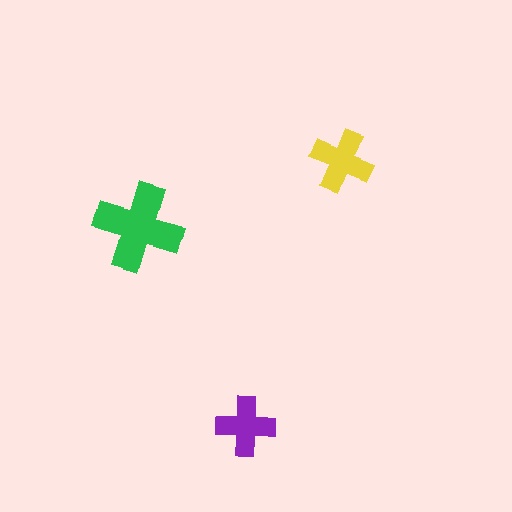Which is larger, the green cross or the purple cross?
The green one.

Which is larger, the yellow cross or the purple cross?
The yellow one.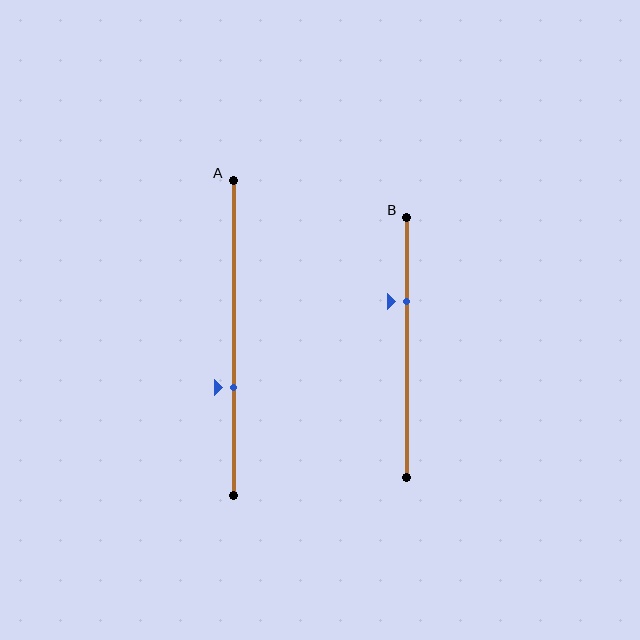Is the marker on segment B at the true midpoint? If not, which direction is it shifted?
No, the marker on segment B is shifted upward by about 17% of the segment length.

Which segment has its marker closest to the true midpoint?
Segment A has its marker closest to the true midpoint.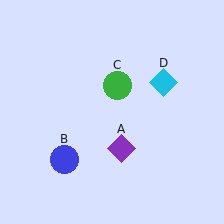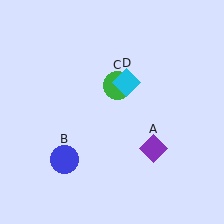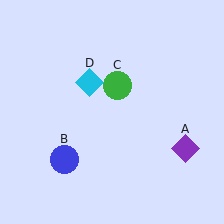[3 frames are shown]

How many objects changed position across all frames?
2 objects changed position: purple diamond (object A), cyan diamond (object D).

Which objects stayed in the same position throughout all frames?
Blue circle (object B) and green circle (object C) remained stationary.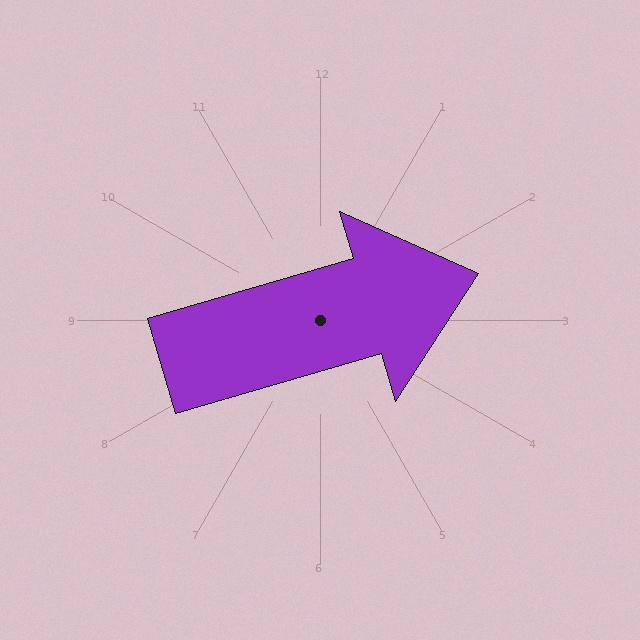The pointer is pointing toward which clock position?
Roughly 2 o'clock.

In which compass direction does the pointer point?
East.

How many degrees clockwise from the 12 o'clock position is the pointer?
Approximately 74 degrees.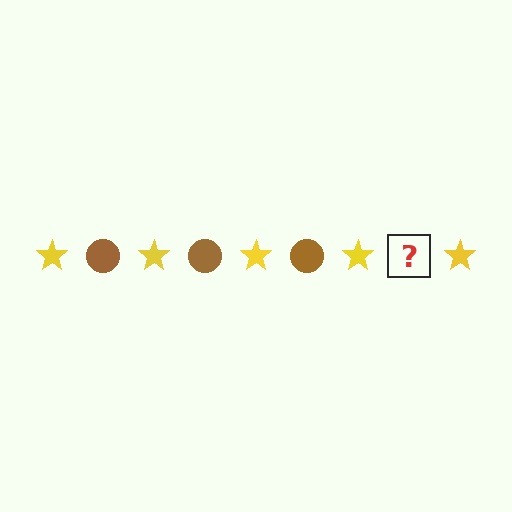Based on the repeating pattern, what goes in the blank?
The blank should be a brown circle.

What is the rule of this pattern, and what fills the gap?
The rule is that the pattern alternates between yellow star and brown circle. The gap should be filled with a brown circle.